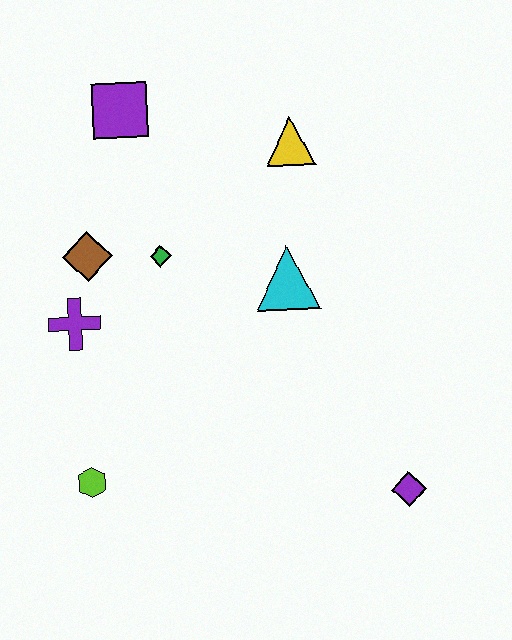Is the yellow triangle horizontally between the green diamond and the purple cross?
No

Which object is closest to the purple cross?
The brown diamond is closest to the purple cross.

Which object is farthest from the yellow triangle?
The lime hexagon is farthest from the yellow triangle.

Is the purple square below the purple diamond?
No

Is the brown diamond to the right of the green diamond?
No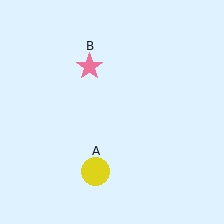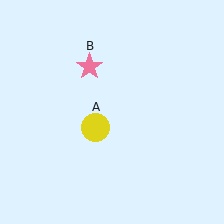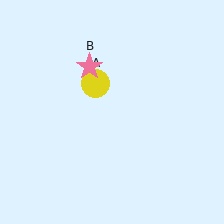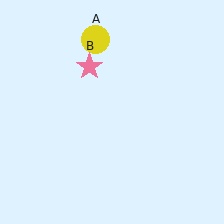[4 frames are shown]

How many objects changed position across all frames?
1 object changed position: yellow circle (object A).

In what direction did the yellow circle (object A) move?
The yellow circle (object A) moved up.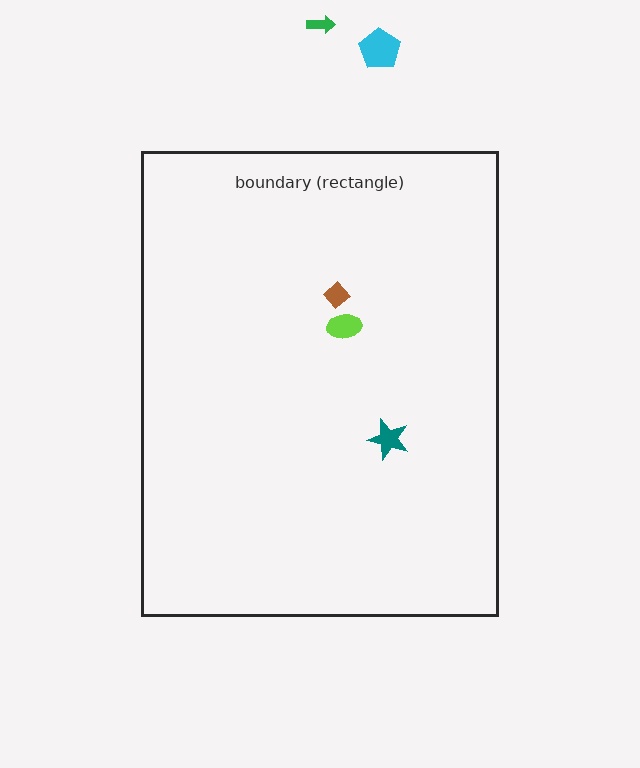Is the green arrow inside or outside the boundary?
Outside.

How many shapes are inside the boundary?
3 inside, 2 outside.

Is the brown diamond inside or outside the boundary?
Inside.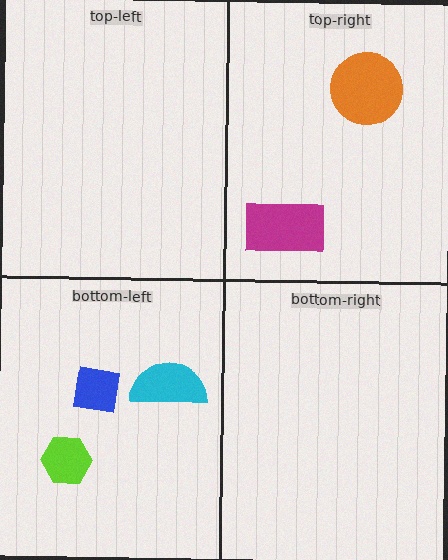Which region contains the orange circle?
The top-right region.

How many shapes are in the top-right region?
2.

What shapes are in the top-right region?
The magenta rectangle, the orange circle.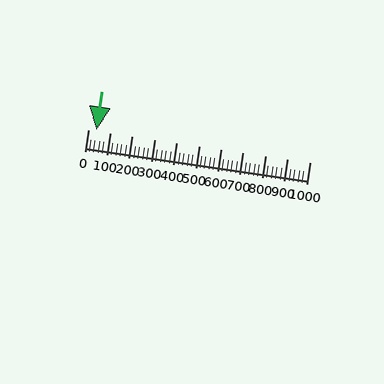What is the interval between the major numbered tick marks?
The major tick marks are spaced 100 units apart.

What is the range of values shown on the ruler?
The ruler shows values from 0 to 1000.